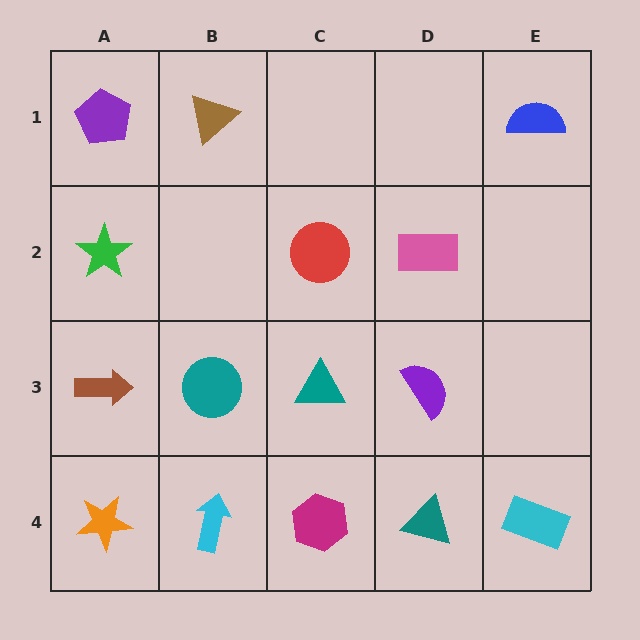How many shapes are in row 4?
5 shapes.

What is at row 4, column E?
A cyan rectangle.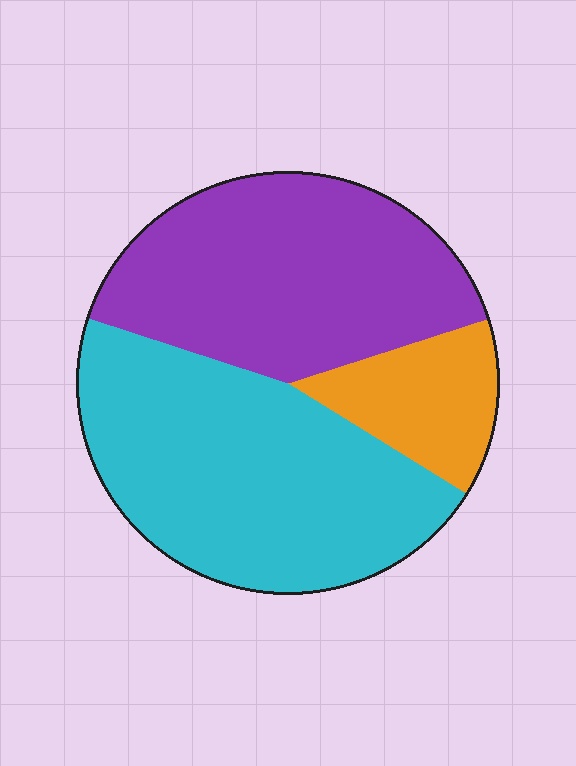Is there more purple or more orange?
Purple.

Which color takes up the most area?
Cyan, at roughly 45%.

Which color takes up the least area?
Orange, at roughly 15%.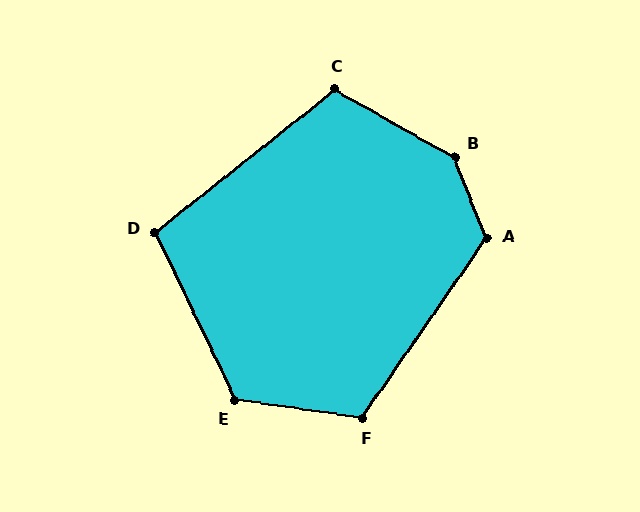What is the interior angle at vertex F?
Approximately 117 degrees (obtuse).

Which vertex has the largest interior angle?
B, at approximately 141 degrees.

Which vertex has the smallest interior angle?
D, at approximately 103 degrees.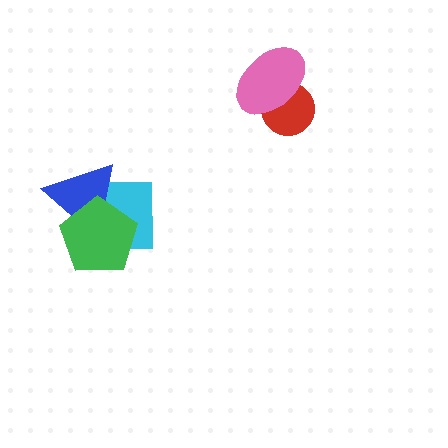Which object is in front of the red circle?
The pink ellipse is in front of the red circle.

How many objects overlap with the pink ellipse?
1 object overlaps with the pink ellipse.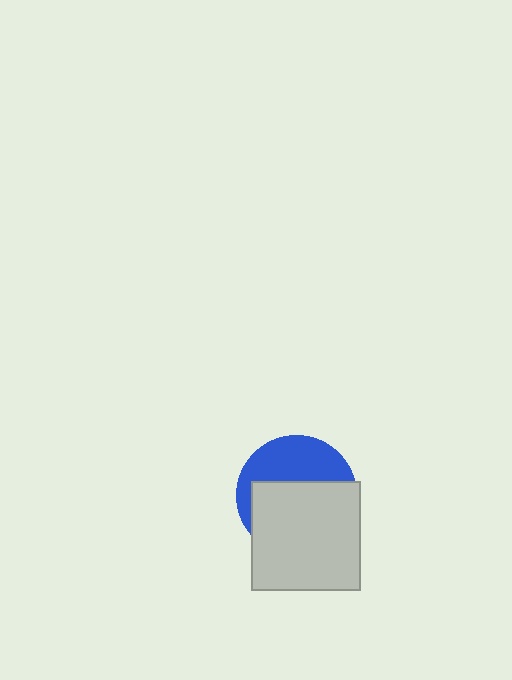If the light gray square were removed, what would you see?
You would see the complete blue circle.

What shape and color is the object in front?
The object in front is a light gray square.